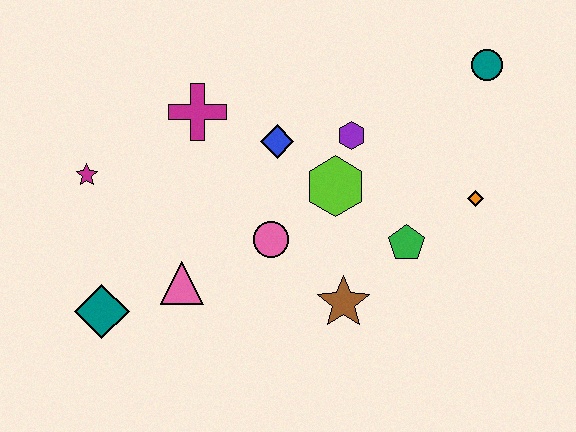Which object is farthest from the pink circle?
The teal circle is farthest from the pink circle.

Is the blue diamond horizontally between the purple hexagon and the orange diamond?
No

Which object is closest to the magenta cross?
The blue diamond is closest to the magenta cross.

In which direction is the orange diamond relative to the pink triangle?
The orange diamond is to the right of the pink triangle.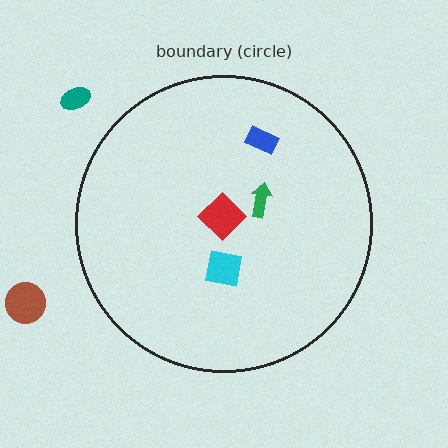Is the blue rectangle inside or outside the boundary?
Inside.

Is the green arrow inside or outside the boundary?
Inside.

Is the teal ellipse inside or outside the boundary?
Outside.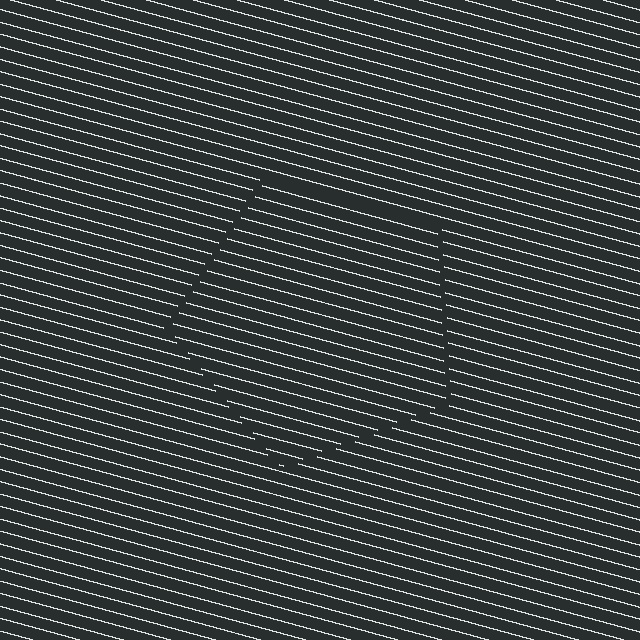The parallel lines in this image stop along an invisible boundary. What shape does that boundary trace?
An illusory pentagon. The interior of the shape contains the same grating, shifted by half a period — the contour is defined by the phase discontinuity where line-ends from the inner and outer gratings abut.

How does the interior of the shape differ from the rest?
The interior of the shape contains the same grating, shifted by half a period — the contour is defined by the phase discontinuity where line-ends from the inner and outer gratings abut.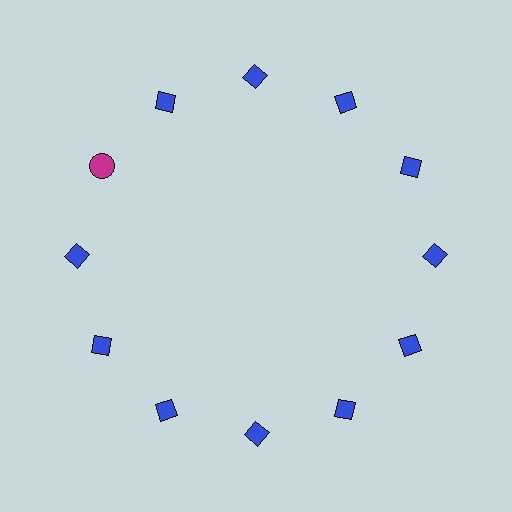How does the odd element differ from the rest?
It differs in both color (magenta instead of blue) and shape (circle instead of diamond).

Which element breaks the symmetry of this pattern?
The magenta circle at roughly the 10 o'clock position breaks the symmetry. All other shapes are blue diamonds.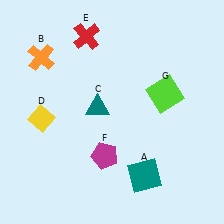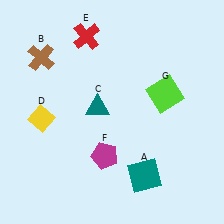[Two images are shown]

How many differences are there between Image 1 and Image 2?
There is 1 difference between the two images.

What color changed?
The cross (B) changed from orange in Image 1 to brown in Image 2.